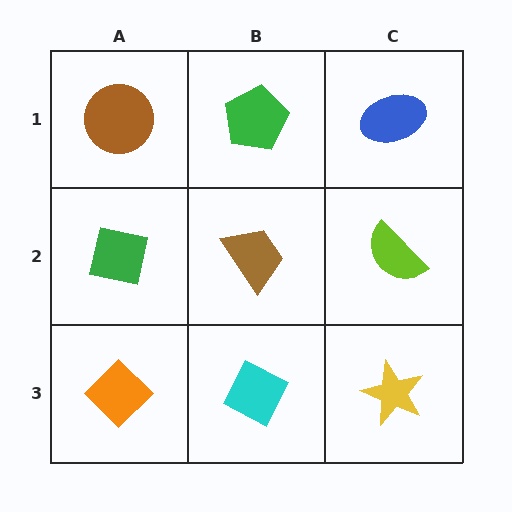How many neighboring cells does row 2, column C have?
3.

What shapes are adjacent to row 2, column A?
A brown circle (row 1, column A), an orange diamond (row 3, column A), a brown trapezoid (row 2, column B).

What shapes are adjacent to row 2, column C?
A blue ellipse (row 1, column C), a yellow star (row 3, column C), a brown trapezoid (row 2, column B).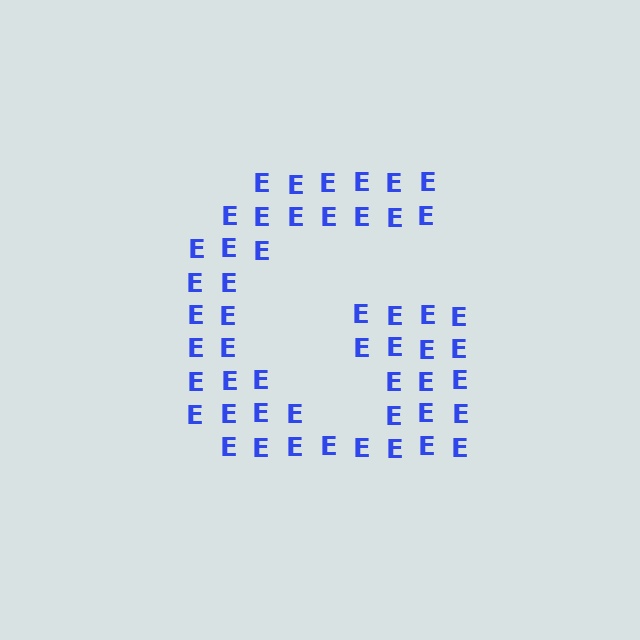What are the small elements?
The small elements are letter E's.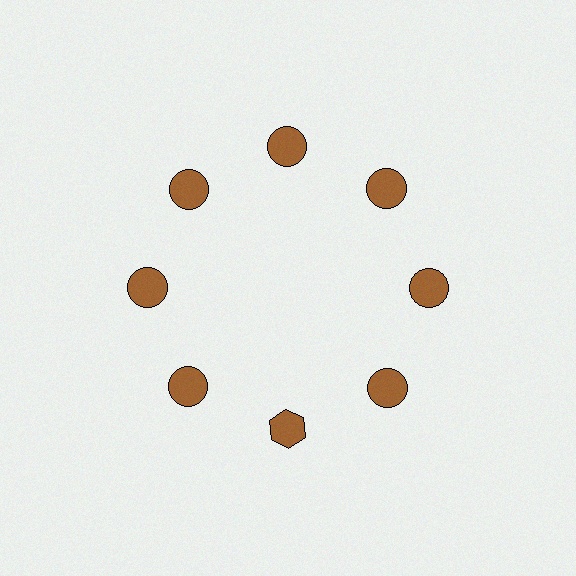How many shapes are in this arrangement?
There are 8 shapes arranged in a ring pattern.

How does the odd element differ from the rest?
It has a different shape: hexagon instead of circle.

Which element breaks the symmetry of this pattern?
The brown hexagon at roughly the 6 o'clock position breaks the symmetry. All other shapes are brown circles.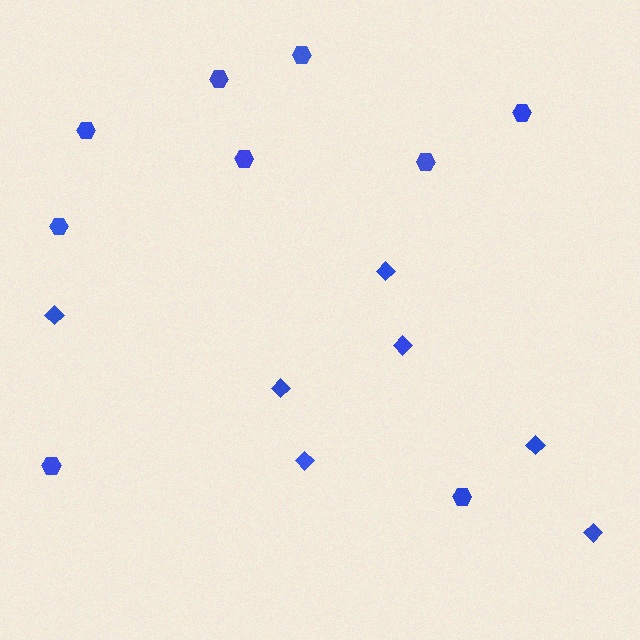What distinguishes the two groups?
There are 2 groups: one group of hexagons (9) and one group of diamonds (7).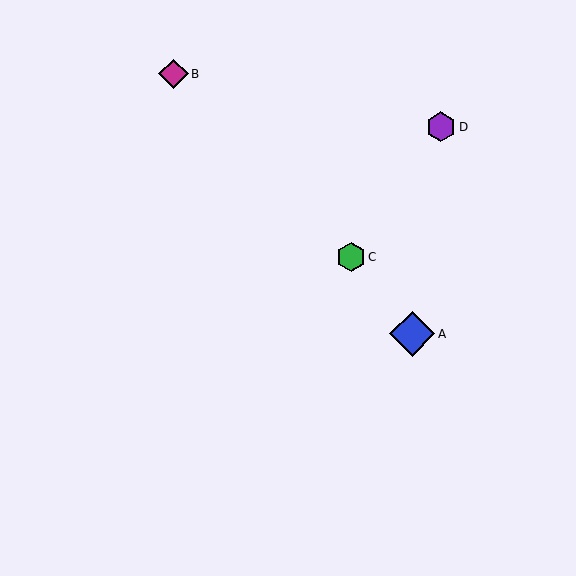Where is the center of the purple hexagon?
The center of the purple hexagon is at (441, 127).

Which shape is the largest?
The blue diamond (labeled A) is the largest.